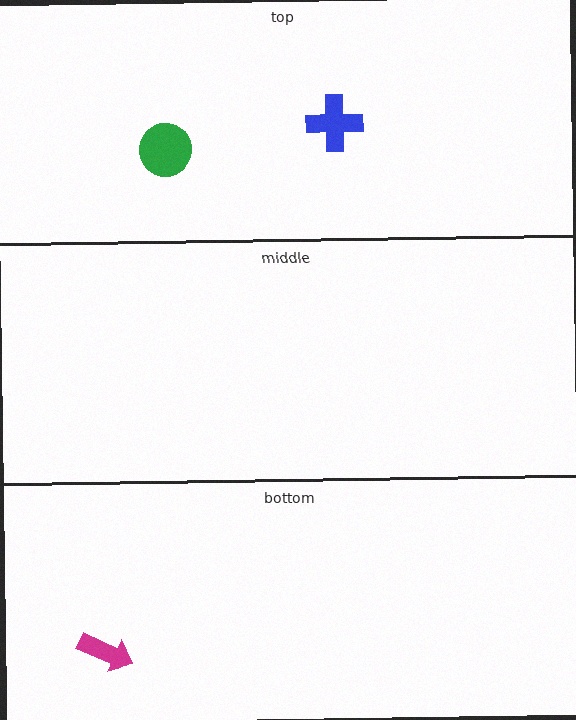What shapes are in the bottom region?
The magenta arrow.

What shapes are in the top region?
The blue cross, the green circle.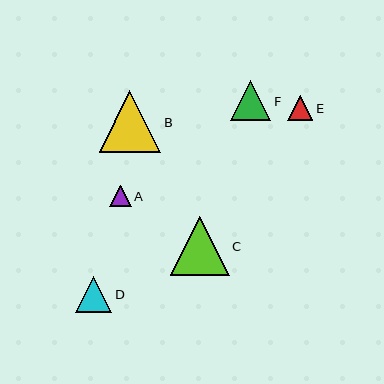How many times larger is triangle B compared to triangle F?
Triangle B is approximately 1.5 times the size of triangle F.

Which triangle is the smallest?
Triangle A is the smallest with a size of approximately 22 pixels.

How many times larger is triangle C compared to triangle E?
Triangle C is approximately 2.4 times the size of triangle E.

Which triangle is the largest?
Triangle B is the largest with a size of approximately 62 pixels.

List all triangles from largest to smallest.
From largest to smallest: B, C, F, D, E, A.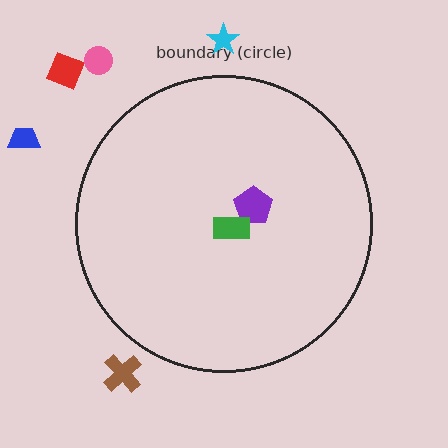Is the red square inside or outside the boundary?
Outside.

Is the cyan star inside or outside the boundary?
Outside.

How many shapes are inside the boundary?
2 inside, 5 outside.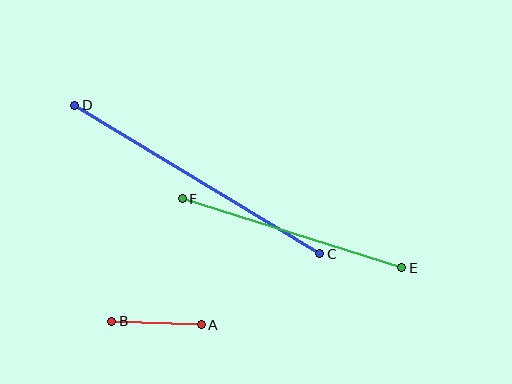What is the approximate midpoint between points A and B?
The midpoint is at approximately (156, 323) pixels.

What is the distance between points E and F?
The distance is approximately 230 pixels.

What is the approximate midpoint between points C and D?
The midpoint is at approximately (197, 180) pixels.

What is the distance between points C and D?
The distance is approximately 287 pixels.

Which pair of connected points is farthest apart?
Points C and D are farthest apart.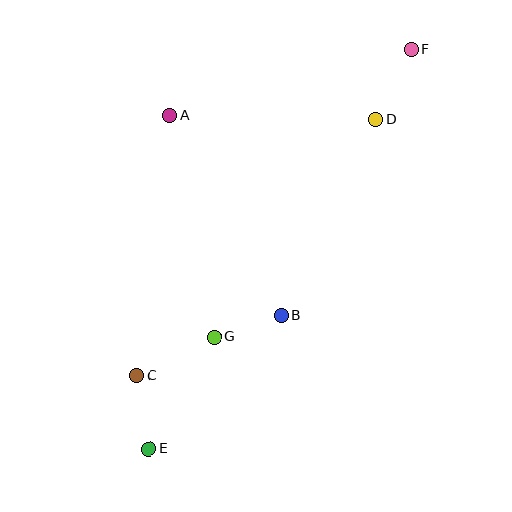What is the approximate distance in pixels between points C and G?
The distance between C and G is approximately 87 pixels.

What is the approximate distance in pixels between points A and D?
The distance between A and D is approximately 206 pixels.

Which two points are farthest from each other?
Points E and F are farthest from each other.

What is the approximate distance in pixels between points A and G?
The distance between A and G is approximately 226 pixels.